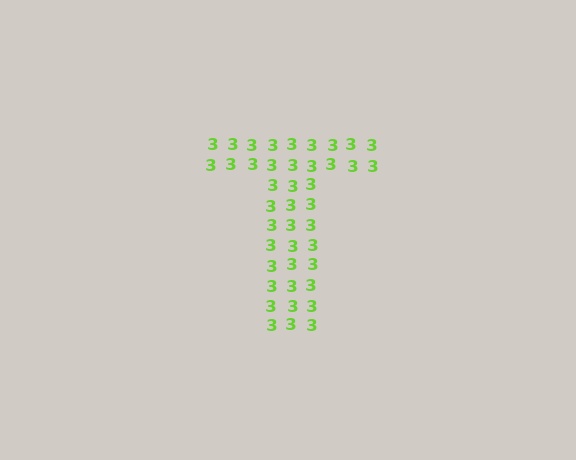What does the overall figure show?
The overall figure shows the letter T.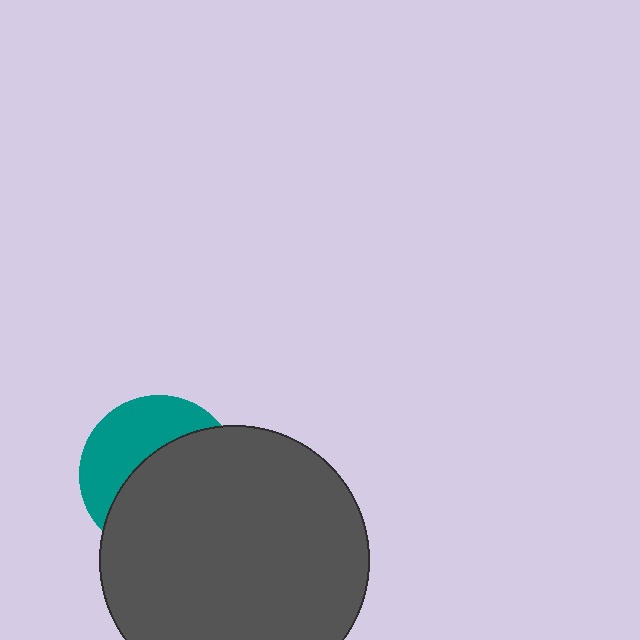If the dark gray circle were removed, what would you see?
You would see the complete teal circle.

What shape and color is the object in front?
The object in front is a dark gray circle.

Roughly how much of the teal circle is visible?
A small part of it is visible (roughly 40%).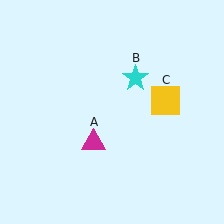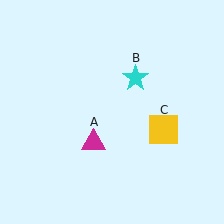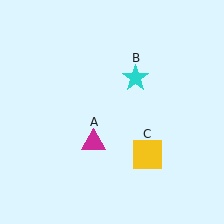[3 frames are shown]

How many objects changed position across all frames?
1 object changed position: yellow square (object C).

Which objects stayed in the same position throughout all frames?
Magenta triangle (object A) and cyan star (object B) remained stationary.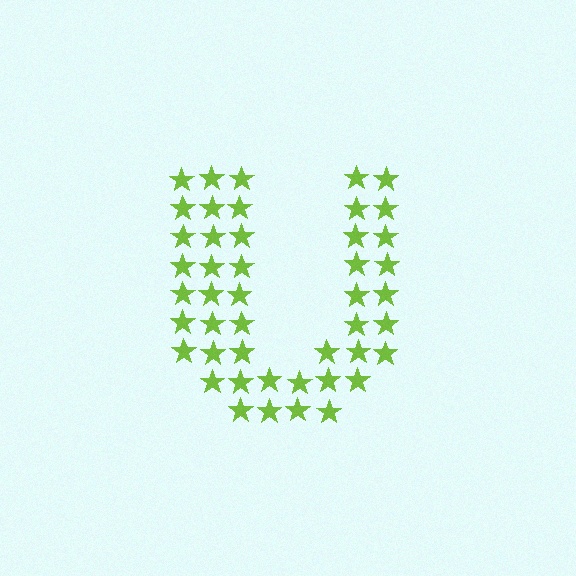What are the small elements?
The small elements are stars.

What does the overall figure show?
The overall figure shows the letter U.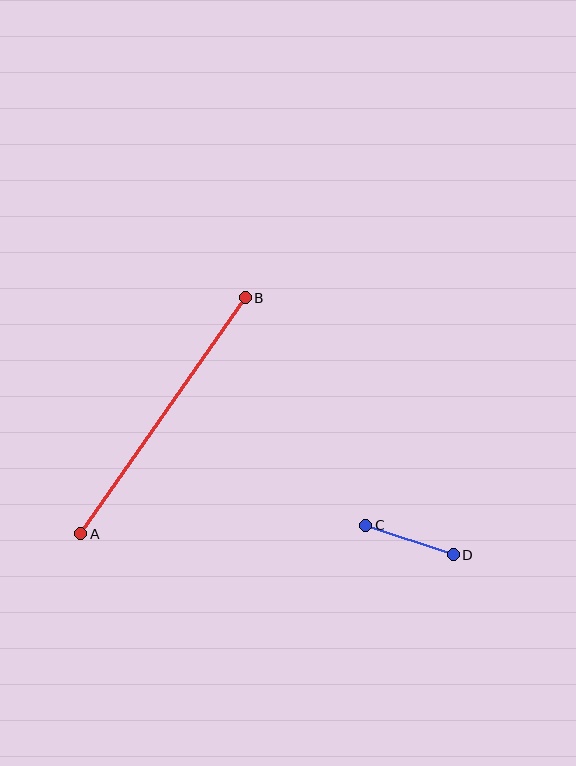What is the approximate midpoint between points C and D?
The midpoint is at approximately (409, 540) pixels.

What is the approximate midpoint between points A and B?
The midpoint is at approximately (163, 416) pixels.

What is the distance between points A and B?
The distance is approximately 288 pixels.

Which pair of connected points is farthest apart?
Points A and B are farthest apart.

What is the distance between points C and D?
The distance is approximately 92 pixels.